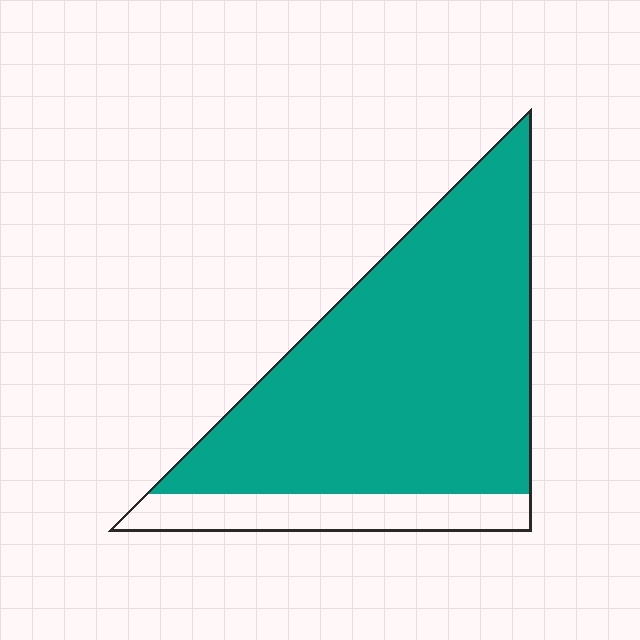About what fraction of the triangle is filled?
About five sixths (5/6).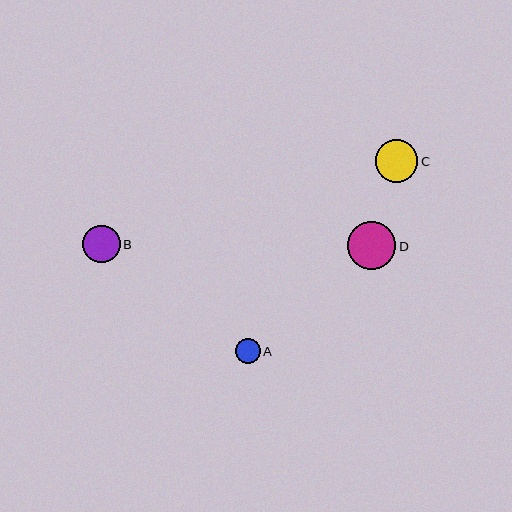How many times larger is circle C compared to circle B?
Circle C is approximately 1.1 times the size of circle B.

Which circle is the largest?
Circle D is the largest with a size of approximately 48 pixels.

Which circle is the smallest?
Circle A is the smallest with a size of approximately 25 pixels.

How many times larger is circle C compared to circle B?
Circle C is approximately 1.1 times the size of circle B.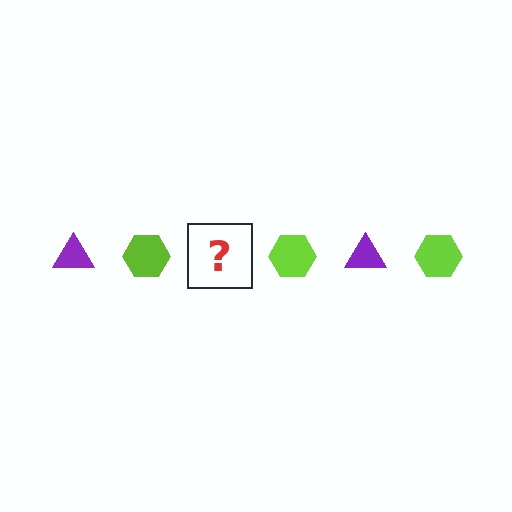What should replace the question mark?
The question mark should be replaced with a purple triangle.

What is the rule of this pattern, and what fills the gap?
The rule is that the pattern alternates between purple triangle and lime hexagon. The gap should be filled with a purple triangle.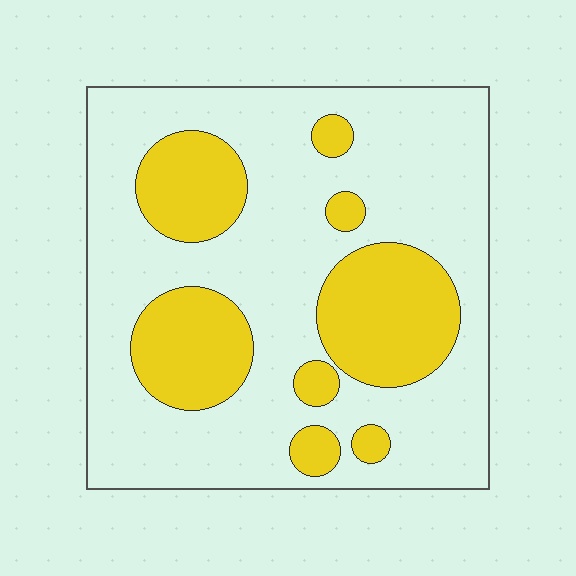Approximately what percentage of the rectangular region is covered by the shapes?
Approximately 30%.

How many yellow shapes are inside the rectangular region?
8.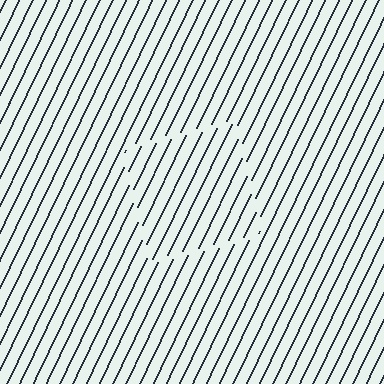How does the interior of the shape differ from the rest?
The interior of the shape contains the same grating, shifted by half a period — the contour is defined by the phase discontinuity where line-ends from the inner and outer gratings abut.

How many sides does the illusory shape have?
4 sides — the line-ends trace a square.